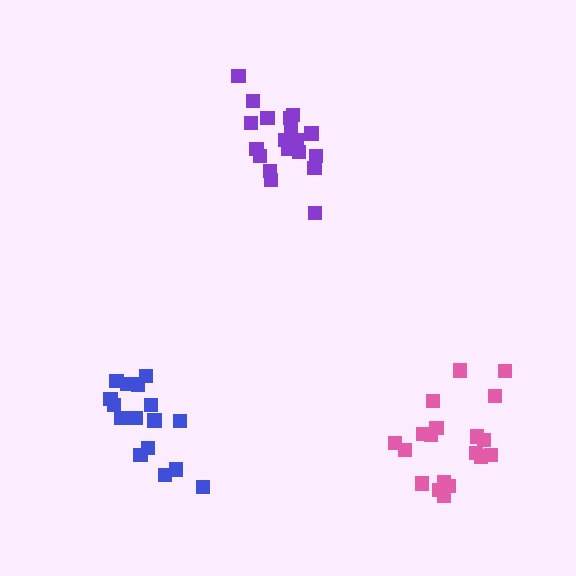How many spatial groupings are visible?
There are 3 spatial groupings.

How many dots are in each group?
Group 1: 16 dots, Group 2: 19 dots, Group 3: 19 dots (54 total).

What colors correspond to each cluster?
The clusters are colored: blue, pink, purple.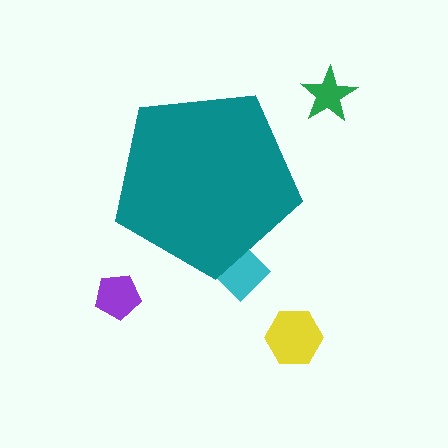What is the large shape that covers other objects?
A teal pentagon.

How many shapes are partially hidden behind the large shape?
1 shape is partially hidden.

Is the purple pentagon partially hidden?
No, the purple pentagon is fully visible.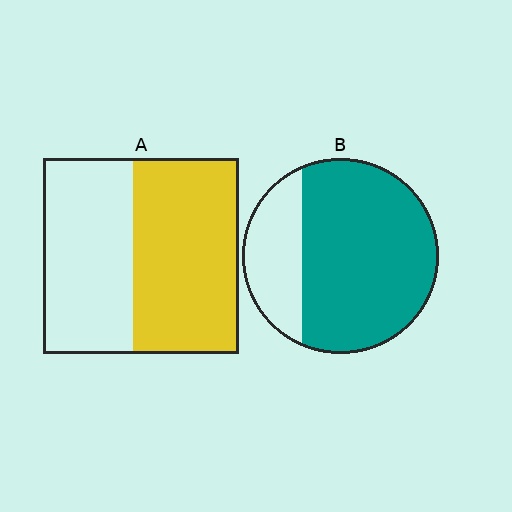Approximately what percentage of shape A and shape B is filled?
A is approximately 55% and B is approximately 75%.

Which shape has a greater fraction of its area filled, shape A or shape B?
Shape B.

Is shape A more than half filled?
Yes.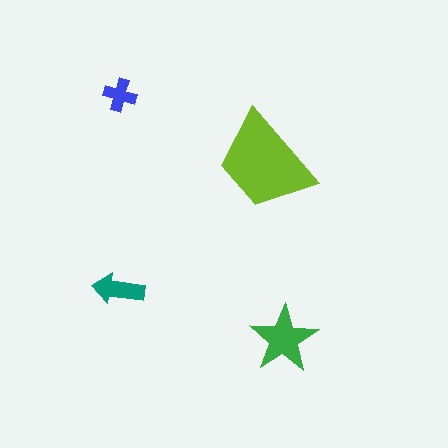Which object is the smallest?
The blue cross.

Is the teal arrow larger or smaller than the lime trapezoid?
Smaller.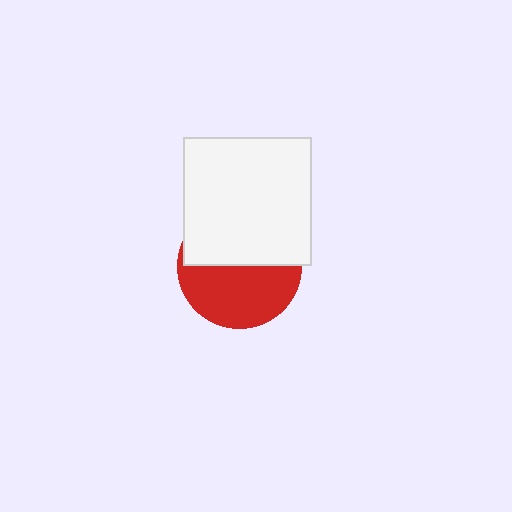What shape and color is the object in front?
The object in front is a white rectangle.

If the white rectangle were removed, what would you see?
You would see the complete red circle.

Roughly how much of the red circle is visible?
About half of it is visible (roughly 52%).